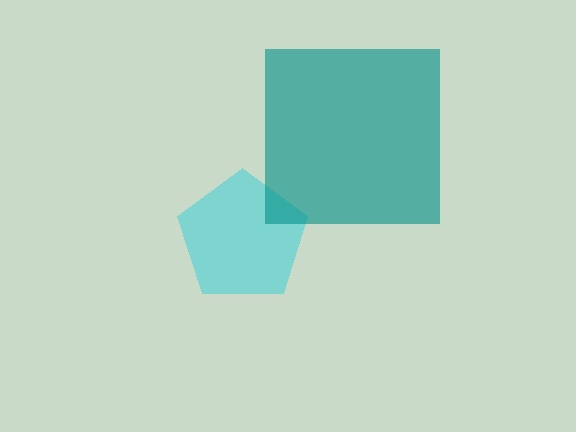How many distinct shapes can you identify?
There are 2 distinct shapes: a cyan pentagon, a teal square.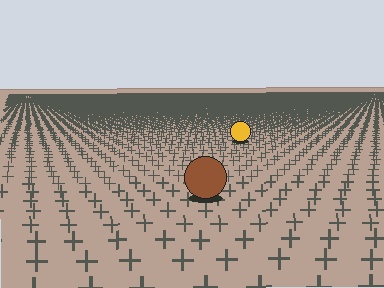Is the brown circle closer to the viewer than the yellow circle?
Yes. The brown circle is closer — you can tell from the texture gradient: the ground texture is coarser near it.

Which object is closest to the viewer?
The brown circle is closest. The texture marks near it are larger and more spread out.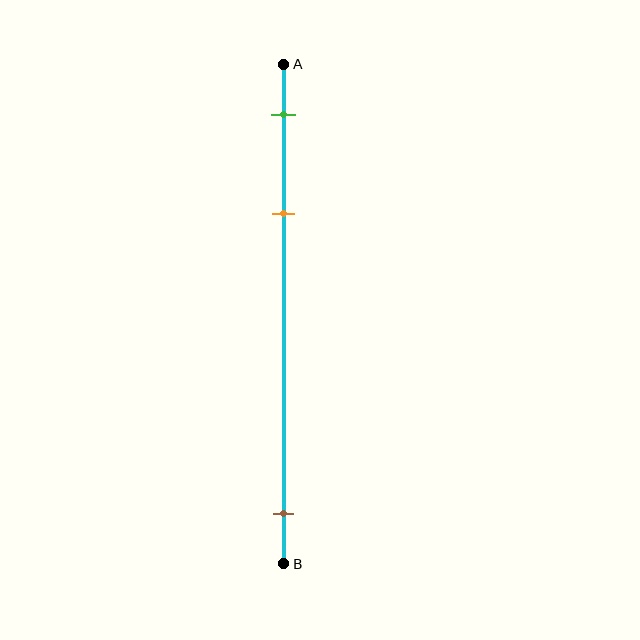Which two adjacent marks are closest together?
The green and orange marks are the closest adjacent pair.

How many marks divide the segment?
There are 3 marks dividing the segment.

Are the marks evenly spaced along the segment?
No, the marks are not evenly spaced.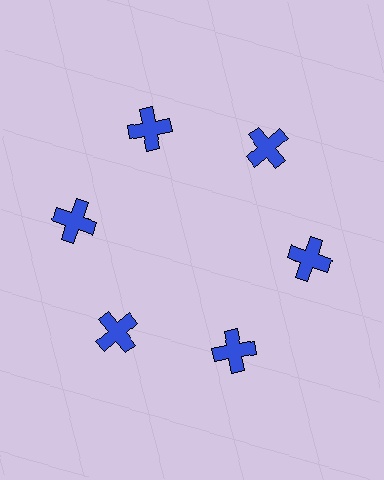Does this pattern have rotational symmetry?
Yes, this pattern has 6-fold rotational symmetry. It looks the same after rotating 60 degrees around the center.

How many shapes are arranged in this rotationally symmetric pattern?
There are 6 shapes, arranged in 6 groups of 1.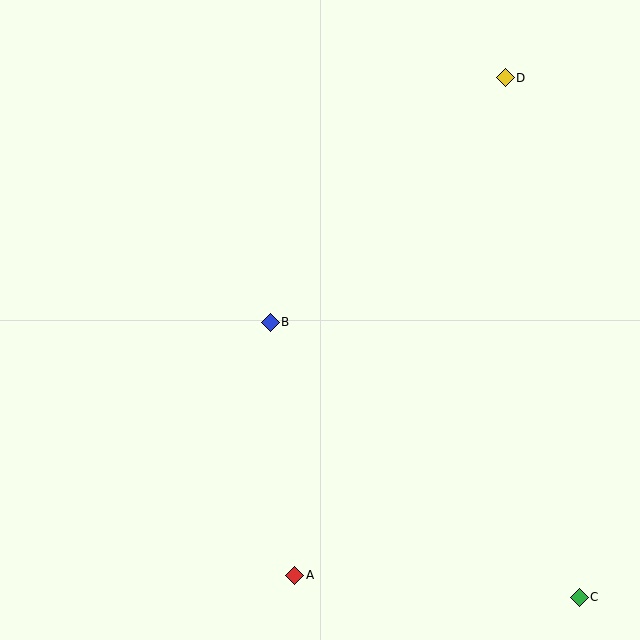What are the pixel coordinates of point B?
Point B is at (270, 322).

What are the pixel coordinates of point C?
Point C is at (579, 597).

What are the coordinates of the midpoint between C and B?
The midpoint between C and B is at (425, 460).